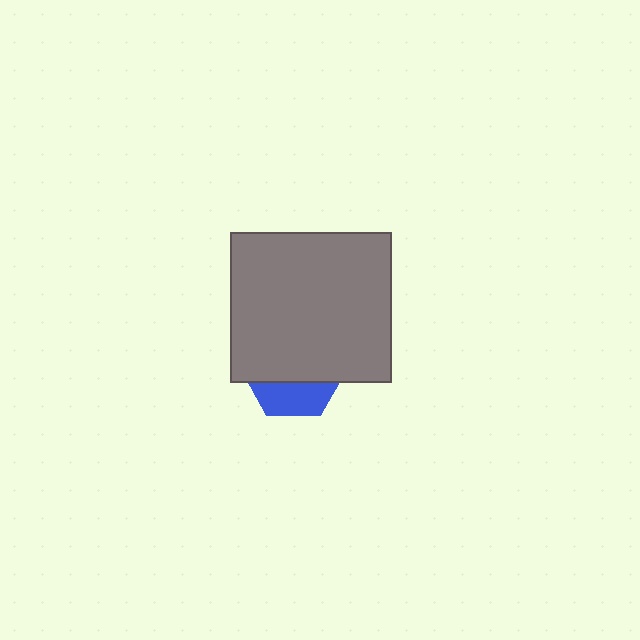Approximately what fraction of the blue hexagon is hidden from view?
Roughly 69% of the blue hexagon is hidden behind the gray rectangle.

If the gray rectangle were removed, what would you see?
You would see the complete blue hexagon.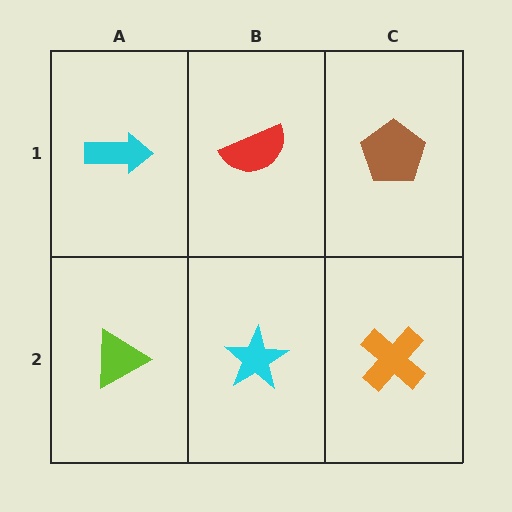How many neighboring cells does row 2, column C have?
2.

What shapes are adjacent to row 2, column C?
A brown pentagon (row 1, column C), a cyan star (row 2, column B).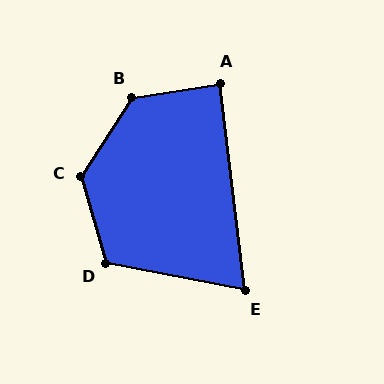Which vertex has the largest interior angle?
C, at approximately 132 degrees.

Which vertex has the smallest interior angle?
E, at approximately 72 degrees.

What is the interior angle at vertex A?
Approximately 88 degrees (approximately right).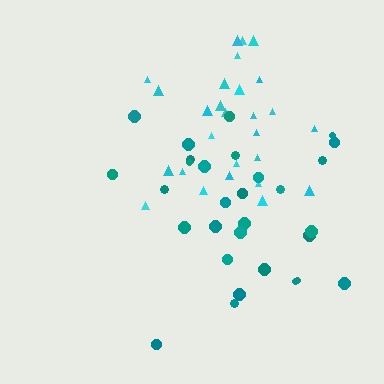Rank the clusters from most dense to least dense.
teal, cyan.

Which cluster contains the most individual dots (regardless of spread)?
Teal (30).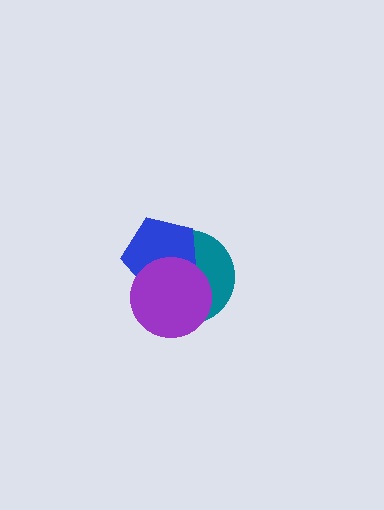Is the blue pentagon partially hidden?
Yes, it is partially covered by another shape.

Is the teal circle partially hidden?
Yes, it is partially covered by another shape.